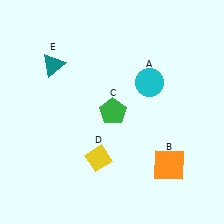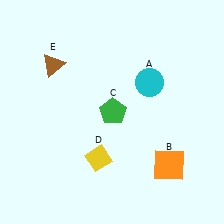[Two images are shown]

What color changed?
The triangle (E) changed from teal in Image 1 to brown in Image 2.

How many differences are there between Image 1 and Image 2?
There is 1 difference between the two images.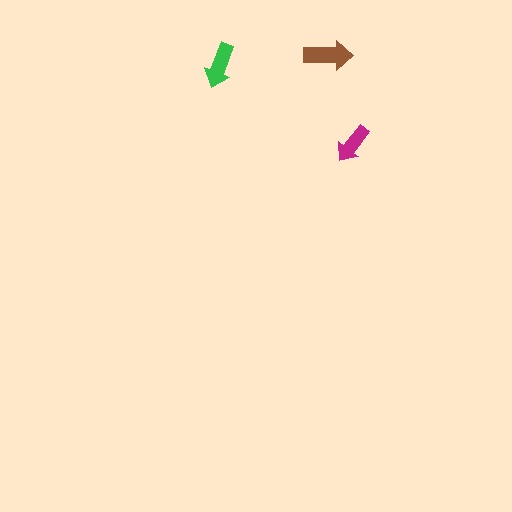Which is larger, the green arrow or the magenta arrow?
The green one.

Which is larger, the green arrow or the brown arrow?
The brown one.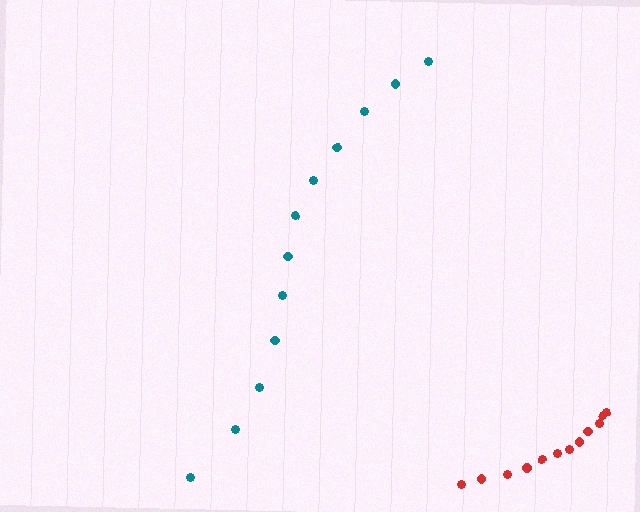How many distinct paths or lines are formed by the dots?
There are 2 distinct paths.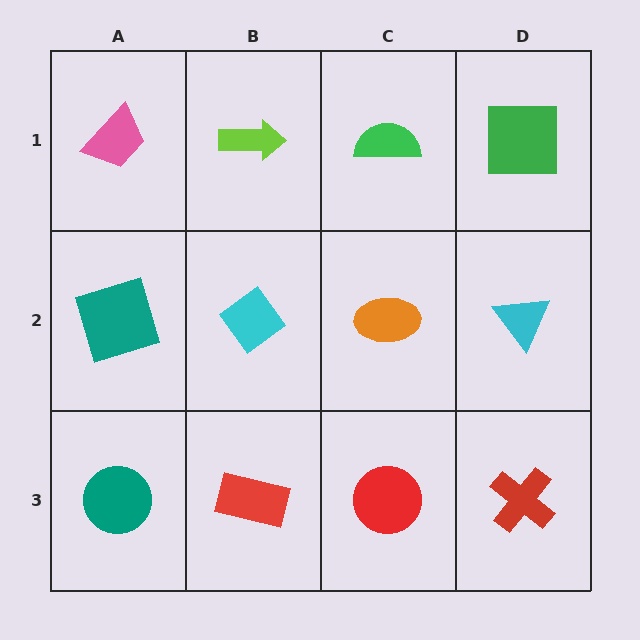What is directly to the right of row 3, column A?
A red rectangle.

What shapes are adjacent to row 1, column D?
A cyan triangle (row 2, column D), a green semicircle (row 1, column C).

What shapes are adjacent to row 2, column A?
A pink trapezoid (row 1, column A), a teal circle (row 3, column A), a cyan diamond (row 2, column B).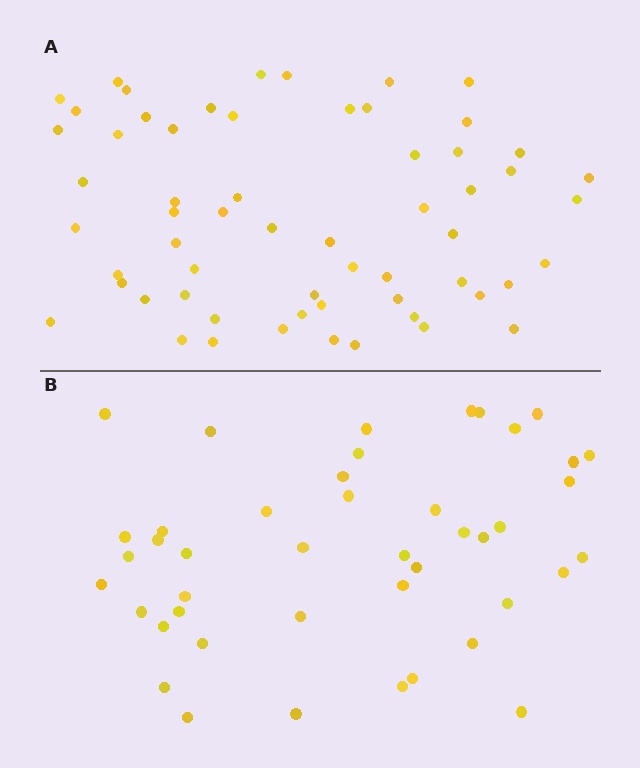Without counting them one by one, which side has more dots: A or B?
Region A (the top region) has more dots.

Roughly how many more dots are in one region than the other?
Region A has approximately 15 more dots than region B.